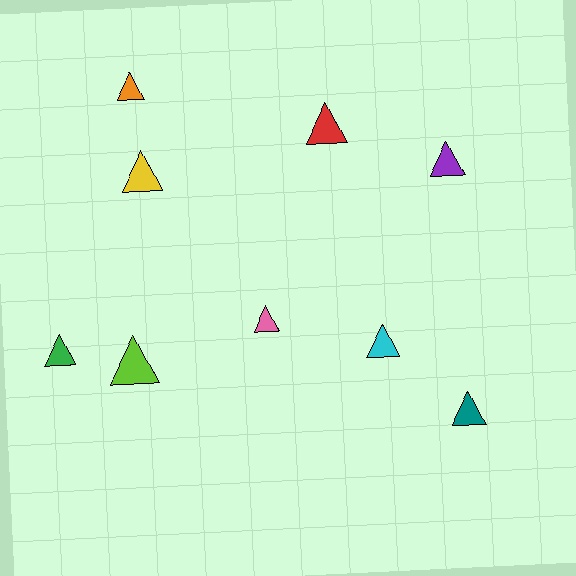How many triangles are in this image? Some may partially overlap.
There are 9 triangles.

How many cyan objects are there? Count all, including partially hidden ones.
There is 1 cyan object.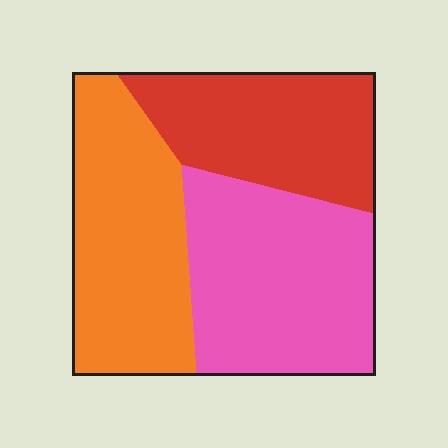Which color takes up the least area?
Red, at roughly 30%.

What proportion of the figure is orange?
Orange covers roughly 35% of the figure.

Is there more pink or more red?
Pink.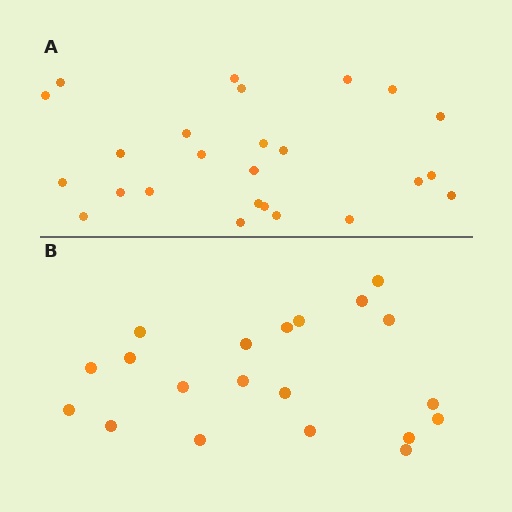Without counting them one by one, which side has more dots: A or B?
Region A (the top region) has more dots.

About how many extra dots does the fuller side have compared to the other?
Region A has about 5 more dots than region B.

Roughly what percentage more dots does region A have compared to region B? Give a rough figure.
About 25% more.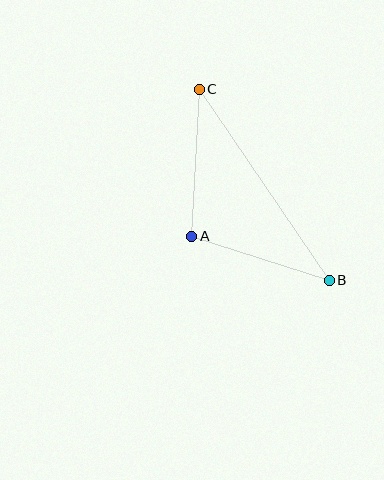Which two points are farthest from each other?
Points B and C are farthest from each other.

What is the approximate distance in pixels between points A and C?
The distance between A and C is approximately 147 pixels.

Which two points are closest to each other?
Points A and B are closest to each other.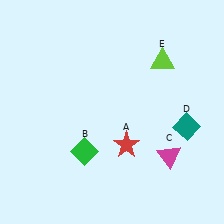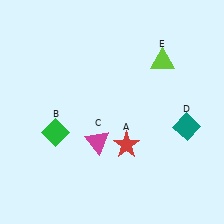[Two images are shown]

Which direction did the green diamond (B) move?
The green diamond (B) moved left.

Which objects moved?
The objects that moved are: the green diamond (B), the magenta triangle (C).